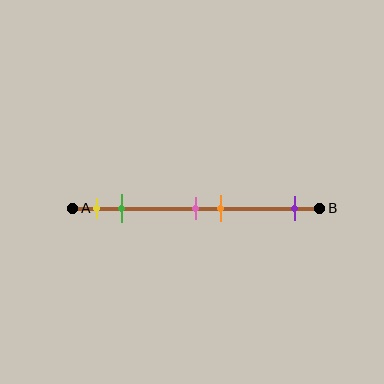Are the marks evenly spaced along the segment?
No, the marks are not evenly spaced.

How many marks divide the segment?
There are 5 marks dividing the segment.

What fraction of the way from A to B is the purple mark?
The purple mark is approximately 90% (0.9) of the way from A to B.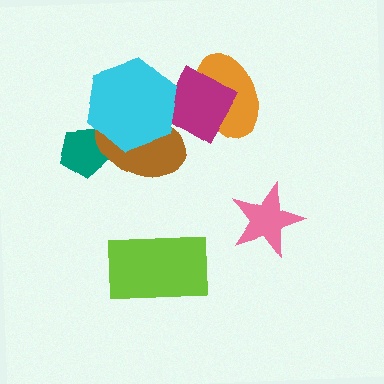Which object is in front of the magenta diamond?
The cyan hexagon is in front of the magenta diamond.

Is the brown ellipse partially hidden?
Yes, it is partially covered by another shape.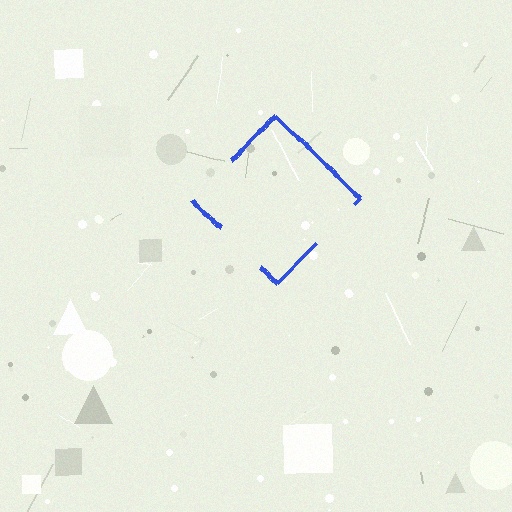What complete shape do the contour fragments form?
The contour fragments form a diamond.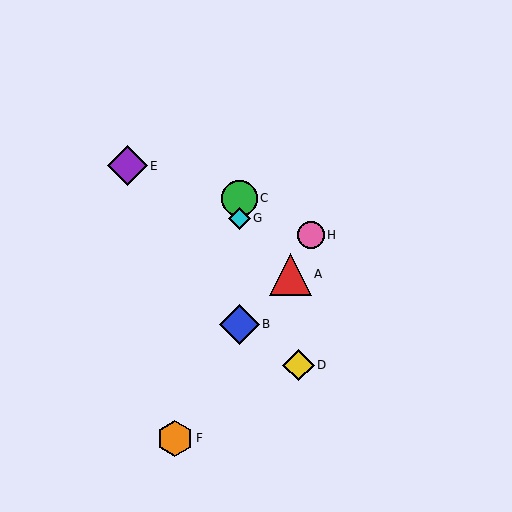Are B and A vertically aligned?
No, B is at x≈240 and A is at x≈290.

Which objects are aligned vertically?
Objects B, C, G are aligned vertically.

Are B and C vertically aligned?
Yes, both are at x≈240.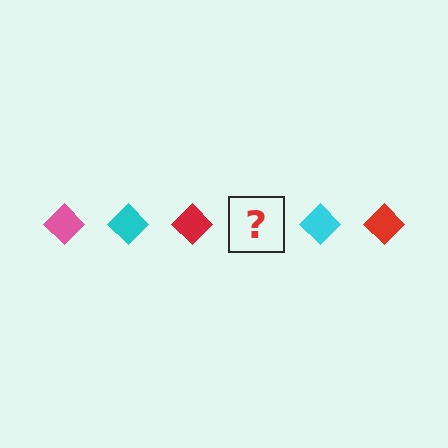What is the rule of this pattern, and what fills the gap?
The rule is that the pattern cycles through pink, cyan, red diamonds. The gap should be filled with a pink diamond.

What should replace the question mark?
The question mark should be replaced with a pink diamond.